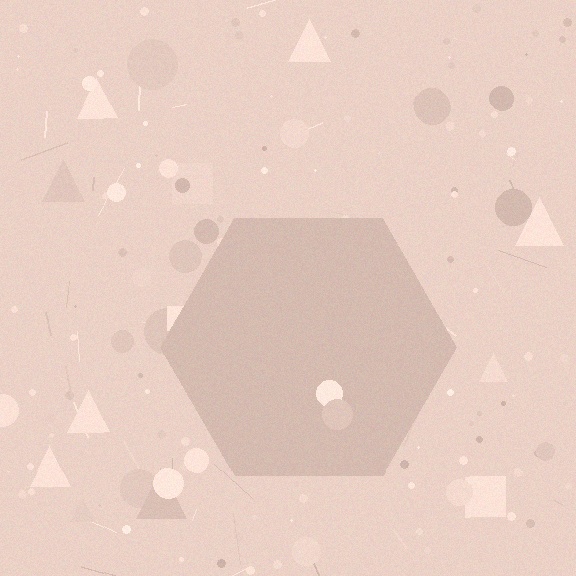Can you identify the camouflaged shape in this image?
The camouflaged shape is a hexagon.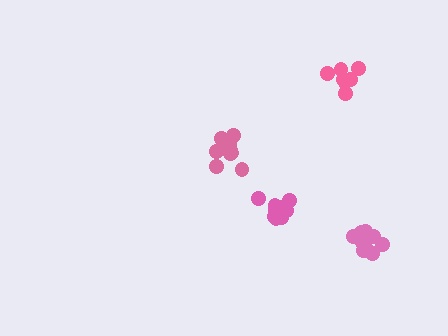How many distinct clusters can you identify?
There are 4 distinct clusters.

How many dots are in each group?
Group 1: 12 dots, Group 2: 11 dots, Group 3: 10 dots, Group 4: 7 dots (40 total).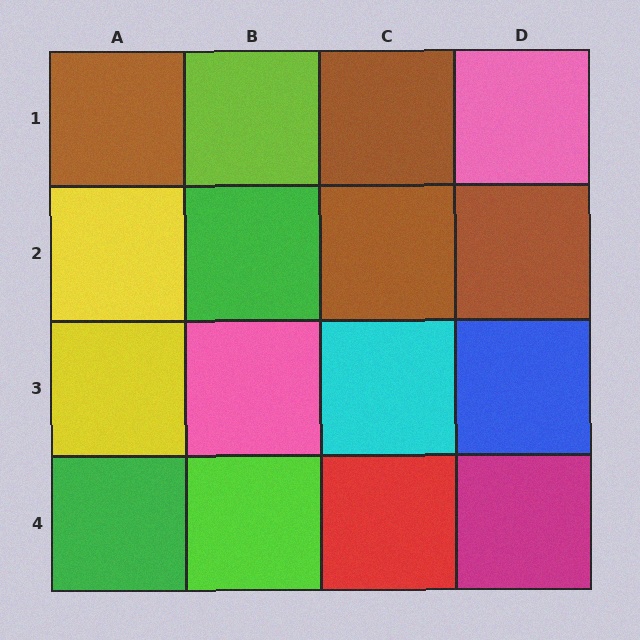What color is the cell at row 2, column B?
Green.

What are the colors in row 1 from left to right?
Brown, lime, brown, pink.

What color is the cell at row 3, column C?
Cyan.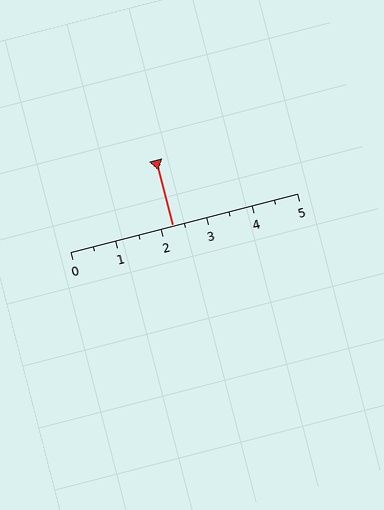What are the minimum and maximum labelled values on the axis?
The axis runs from 0 to 5.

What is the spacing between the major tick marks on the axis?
The major ticks are spaced 1 apart.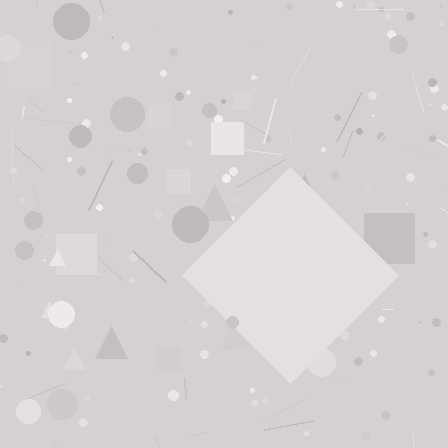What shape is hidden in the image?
A diamond is hidden in the image.